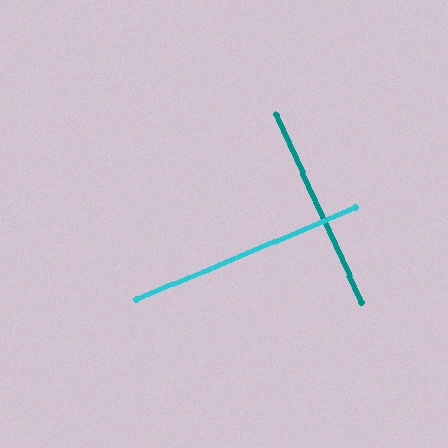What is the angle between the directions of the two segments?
Approximately 88 degrees.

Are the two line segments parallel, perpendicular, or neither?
Perpendicular — they meet at approximately 88°.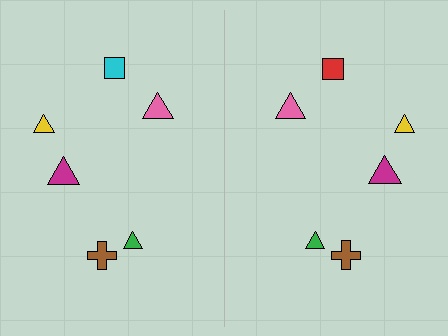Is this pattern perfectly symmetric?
No, the pattern is not perfectly symmetric. The red square on the right side breaks the symmetry — its mirror counterpart is cyan.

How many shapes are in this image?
There are 12 shapes in this image.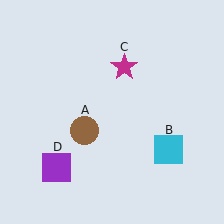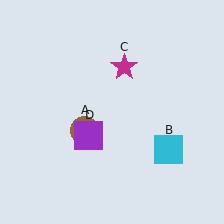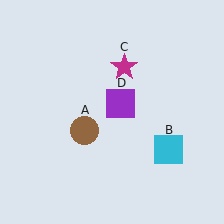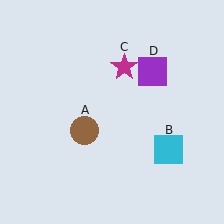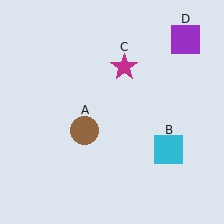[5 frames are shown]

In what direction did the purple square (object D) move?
The purple square (object D) moved up and to the right.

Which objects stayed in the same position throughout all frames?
Brown circle (object A) and cyan square (object B) and magenta star (object C) remained stationary.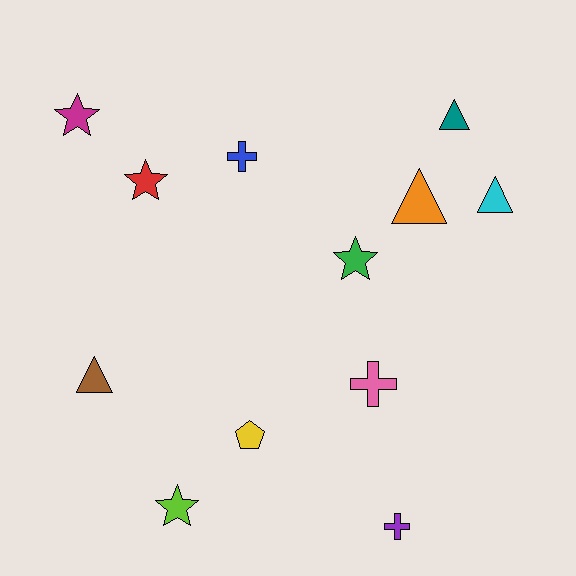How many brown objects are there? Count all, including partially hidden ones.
There is 1 brown object.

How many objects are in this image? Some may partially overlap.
There are 12 objects.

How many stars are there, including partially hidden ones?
There are 4 stars.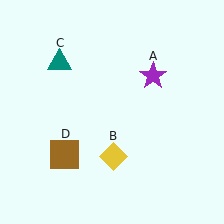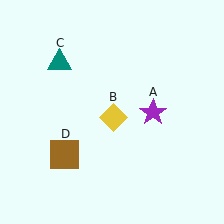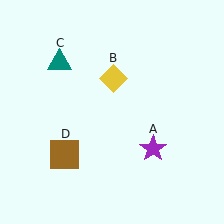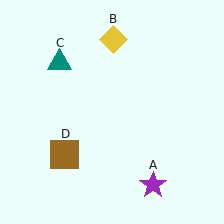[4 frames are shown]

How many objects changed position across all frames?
2 objects changed position: purple star (object A), yellow diamond (object B).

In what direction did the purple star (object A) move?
The purple star (object A) moved down.